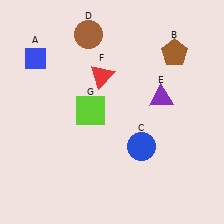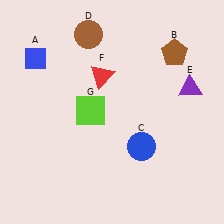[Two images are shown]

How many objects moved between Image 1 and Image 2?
1 object moved between the two images.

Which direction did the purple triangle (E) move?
The purple triangle (E) moved right.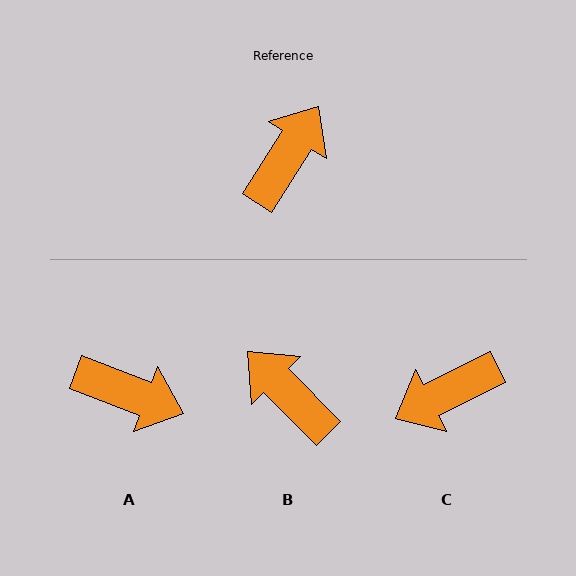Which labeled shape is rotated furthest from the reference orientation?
C, about 149 degrees away.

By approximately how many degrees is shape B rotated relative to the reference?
Approximately 77 degrees counter-clockwise.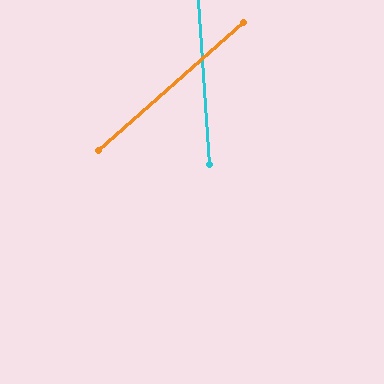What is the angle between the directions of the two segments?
Approximately 52 degrees.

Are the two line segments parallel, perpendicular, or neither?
Neither parallel nor perpendicular — they differ by about 52°.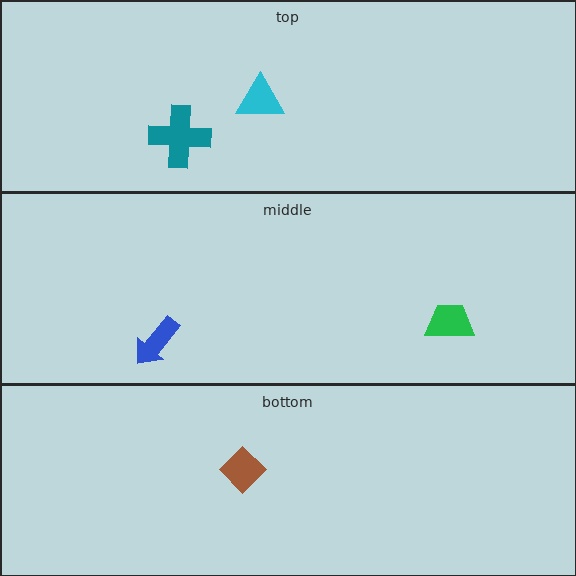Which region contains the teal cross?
The top region.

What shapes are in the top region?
The cyan triangle, the teal cross.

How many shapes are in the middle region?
2.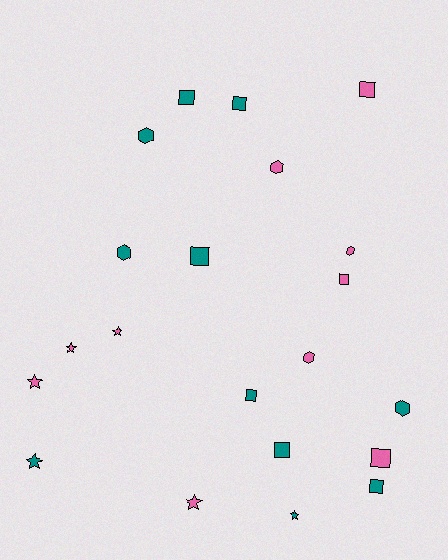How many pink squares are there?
There are 3 pink squares.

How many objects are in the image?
There are 21 objects.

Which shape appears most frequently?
Square, with 9 objects.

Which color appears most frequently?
Teal, with 11 objects.